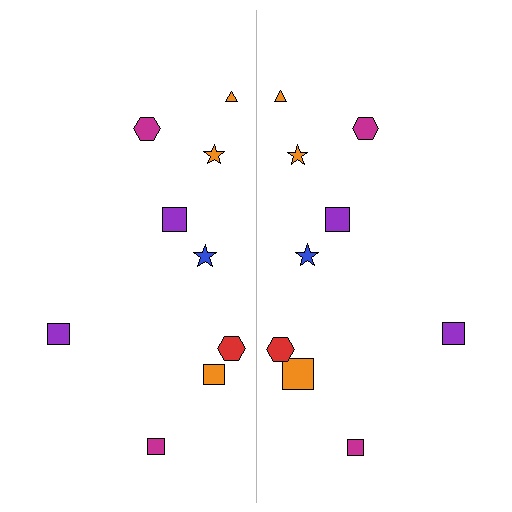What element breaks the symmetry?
The orange square on the right side has a different size than its mirror counterpart.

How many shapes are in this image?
There are 18 shapes in this image.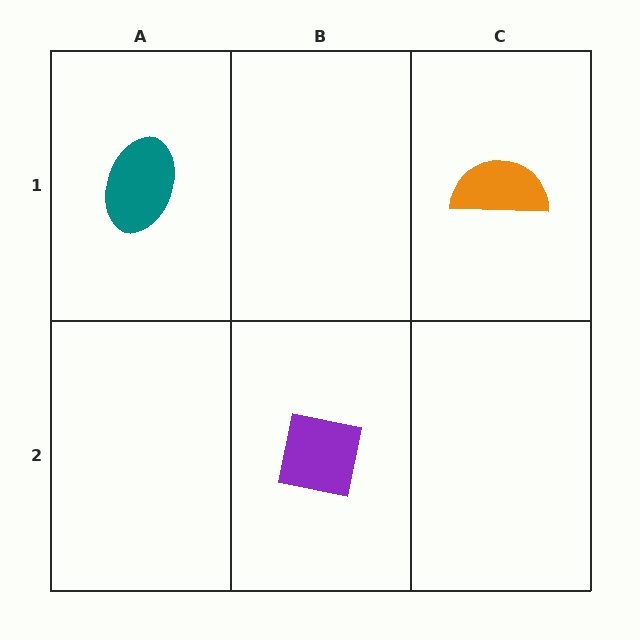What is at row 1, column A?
A teal ellipse.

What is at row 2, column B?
A purple square.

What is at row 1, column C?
An orange semicircle.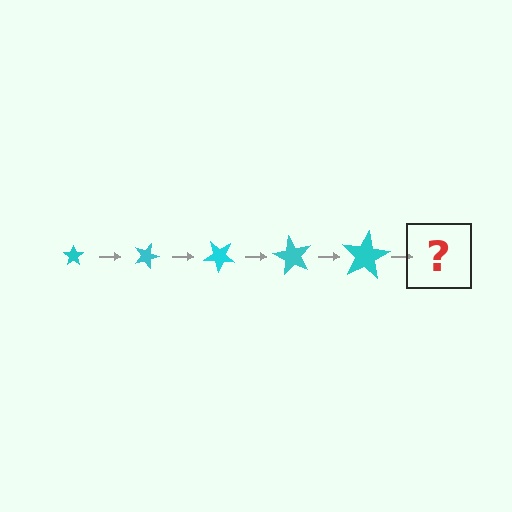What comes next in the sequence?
The next element should be a star, larger than the previous one and rotated 100 degrees from the start.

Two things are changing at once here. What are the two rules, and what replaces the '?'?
The two rules are that the star grows larger each step and it rotates 20 degrees each step. The '?' should be a star, larger than the previous one and rotated 100 degrees from the start.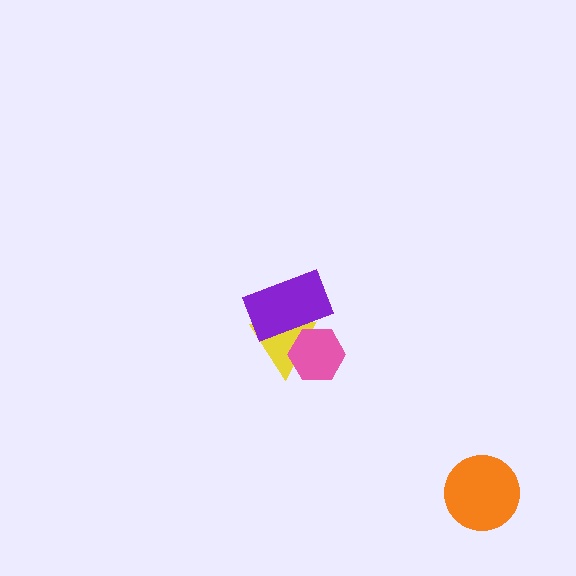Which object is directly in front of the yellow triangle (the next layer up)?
The pink hexagon is directly in front of the yellow triangle.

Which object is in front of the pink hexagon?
The purple rectangle is in front of the pink hexagon.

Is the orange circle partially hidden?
No, no other shape covers it.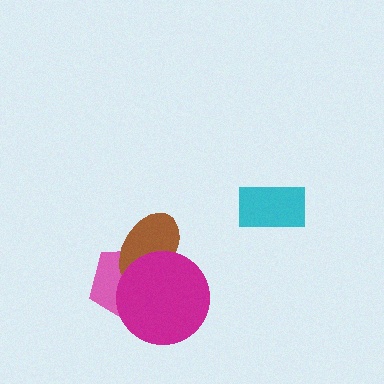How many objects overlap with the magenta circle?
2 objects overlap with the magenta circle.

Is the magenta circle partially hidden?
No, no other shape covers it.